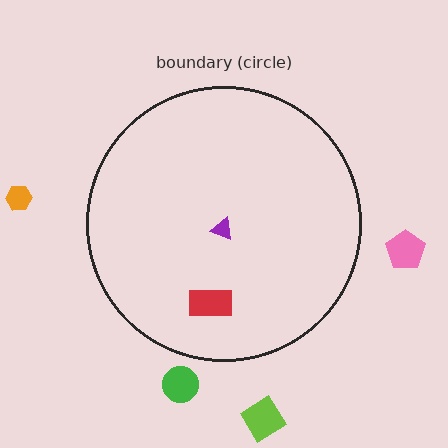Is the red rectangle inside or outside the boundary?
Inside.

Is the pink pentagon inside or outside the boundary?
Outside.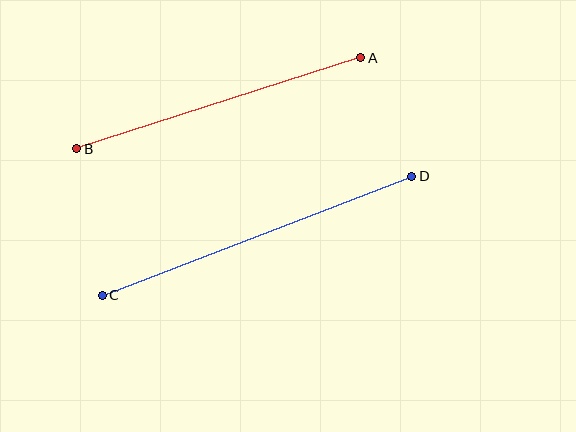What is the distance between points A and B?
The distance is approximately 298 pixels.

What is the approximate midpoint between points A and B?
The midpoint is at approximately (219, 103) pixels.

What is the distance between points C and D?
The distance is approximately 331 pixels.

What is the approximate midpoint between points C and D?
The midpoint is at approximately (257, 236) pixels.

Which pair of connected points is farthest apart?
Points C and D are farthest apart.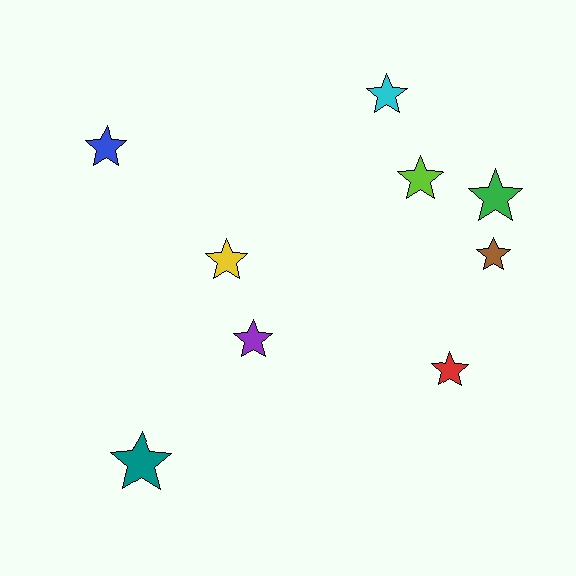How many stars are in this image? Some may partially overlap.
There are 9 stars.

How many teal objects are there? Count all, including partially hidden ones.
There is 1 teal object.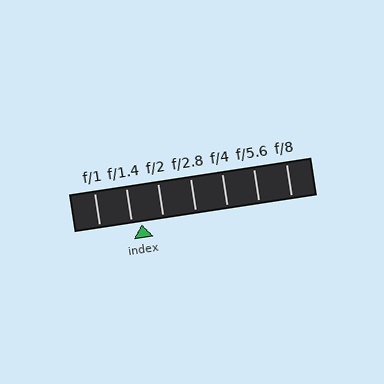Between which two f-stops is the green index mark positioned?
The index mark is between f/1.4 and f/2.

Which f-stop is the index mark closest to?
The index mark is closest to f/1.4.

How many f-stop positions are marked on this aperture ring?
There are 7 f-stop positions marked.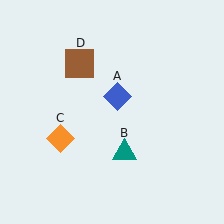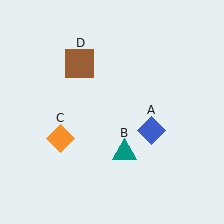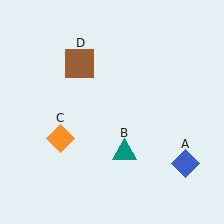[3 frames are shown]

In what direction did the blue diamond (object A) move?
The blue diamond (object A) moved down and to the right.